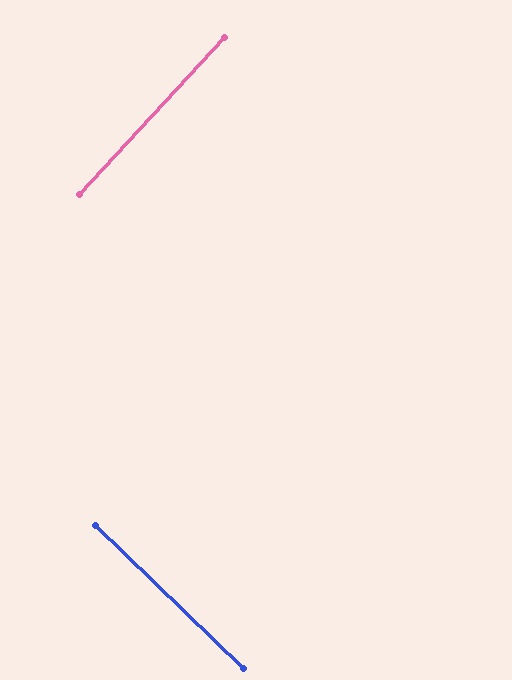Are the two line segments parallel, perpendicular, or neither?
Perpendicular — they meet at approximately 89°.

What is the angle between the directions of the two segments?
Approximately 89 degrees.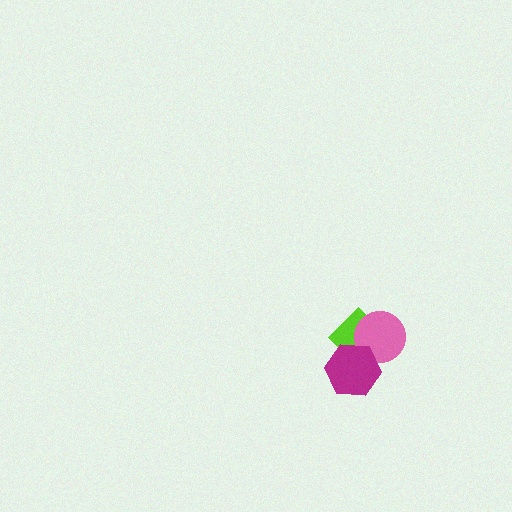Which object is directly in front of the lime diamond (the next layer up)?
The pink circle is directly in front of the lime diamond.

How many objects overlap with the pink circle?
2 objects overlap with the pink circle.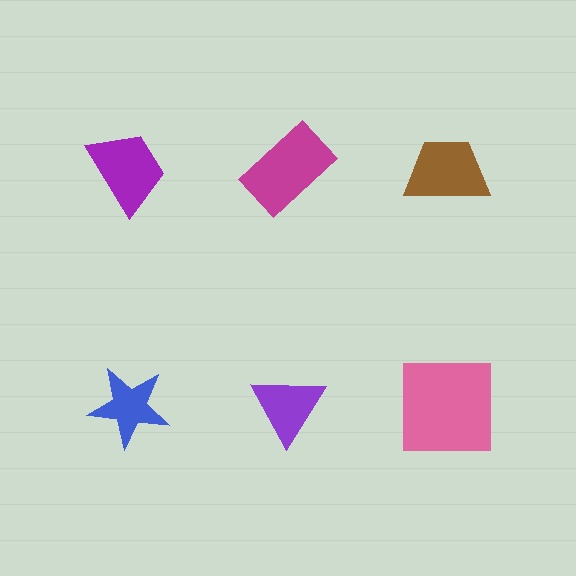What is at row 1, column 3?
A brown trapezoid.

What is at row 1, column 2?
A magenta rectangle.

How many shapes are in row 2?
3 shapes.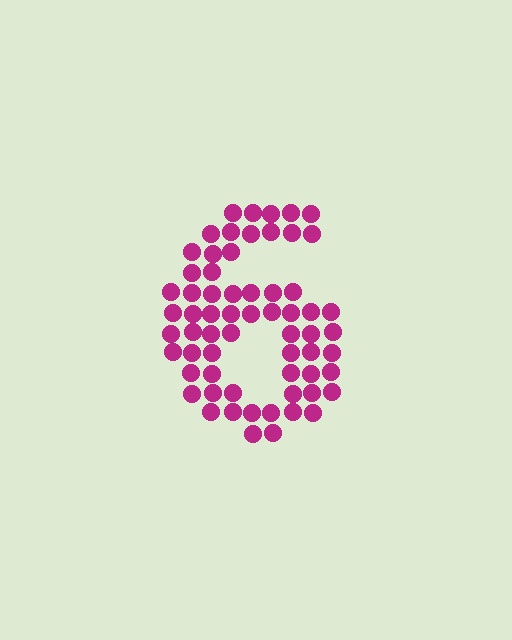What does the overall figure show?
The overall figure shows the digit 6.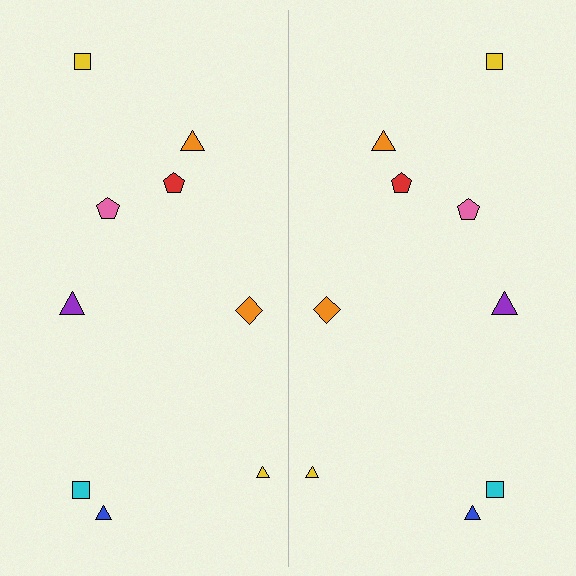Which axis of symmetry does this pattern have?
The pattern has a vertical axis of symmetry running through the center of the image.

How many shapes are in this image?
There are 18 shapes in this image.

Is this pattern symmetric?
Yes, this pattern has bilateral (reflection) symmetry.